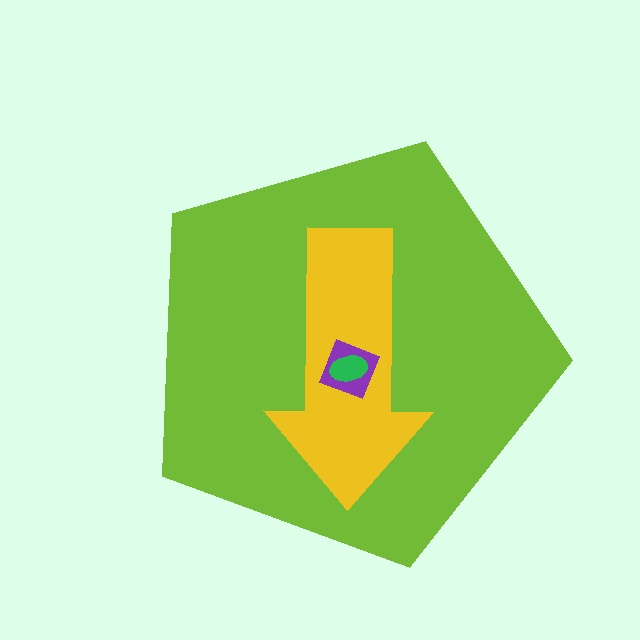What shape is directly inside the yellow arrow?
The purple diamond.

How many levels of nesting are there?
4.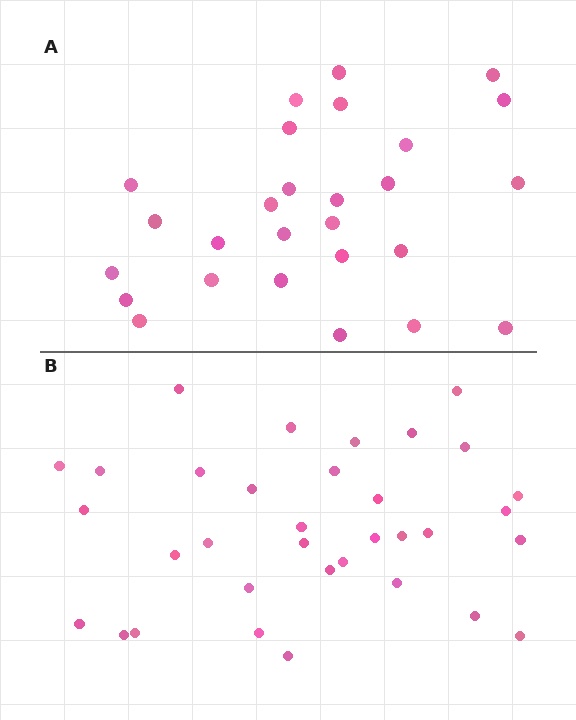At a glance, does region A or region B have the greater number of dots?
Region B (the bottom region) has more dots.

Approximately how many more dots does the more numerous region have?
Region B has roughly 8 or so more dots than region A.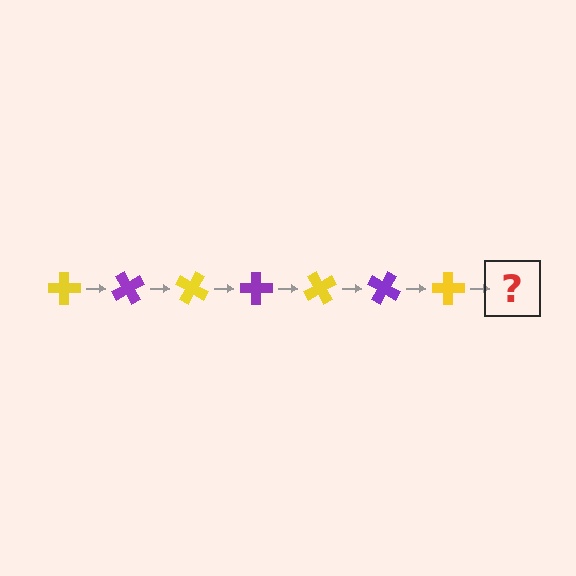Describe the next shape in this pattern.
It should be a purple cross, rotated 420 degrees from the start.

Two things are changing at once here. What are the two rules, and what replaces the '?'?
The two rules are that it rotates 60 degrees each step and the color cycles through yellow and purple. The '?' should be a purple cross, rotated 420 degrees from the start.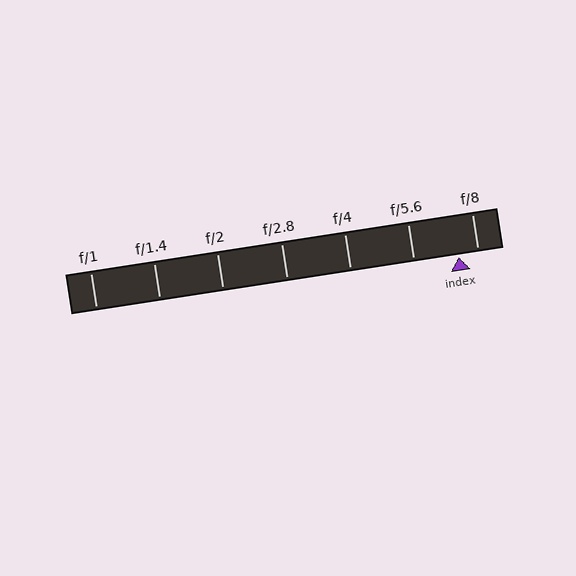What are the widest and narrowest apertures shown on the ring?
The widest aperture shown is f/1 and the narrowest is f/8.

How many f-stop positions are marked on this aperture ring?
There are 7 f-stop positions marked.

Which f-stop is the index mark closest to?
The index mark is closest to f/8.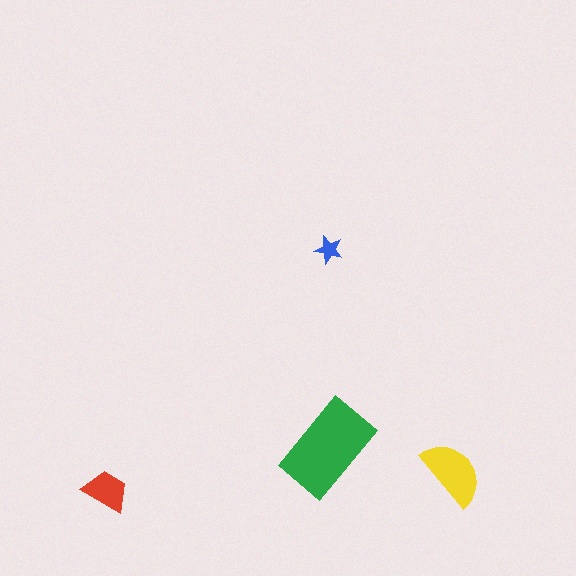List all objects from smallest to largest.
The blue star, the red trapezoid, the yellow semicircle, the green rectangle.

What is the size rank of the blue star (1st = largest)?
4th.